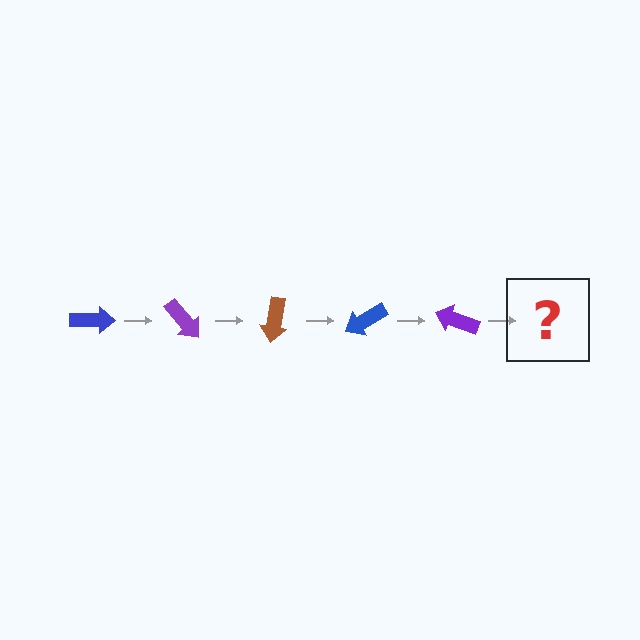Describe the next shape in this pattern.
It should be a brown arrow, rotated 250 degrees from the start.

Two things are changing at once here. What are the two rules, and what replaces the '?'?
The two rules are that it rotates 50 degrees each step and the color cycles through blue, purple, and brown. The '?' should be a brown arrow, rotated 250 degrees from the start.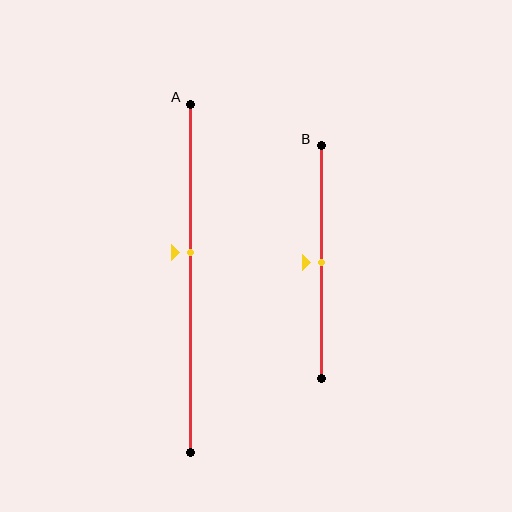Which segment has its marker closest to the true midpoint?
Segment B has its marker closest to the true midpoint.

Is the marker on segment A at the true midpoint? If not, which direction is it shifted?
No, the marker on segment A is shifted upward by about 7% of the segment length.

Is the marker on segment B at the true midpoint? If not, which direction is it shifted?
Yes, the marker on segment B is at the true midpoint.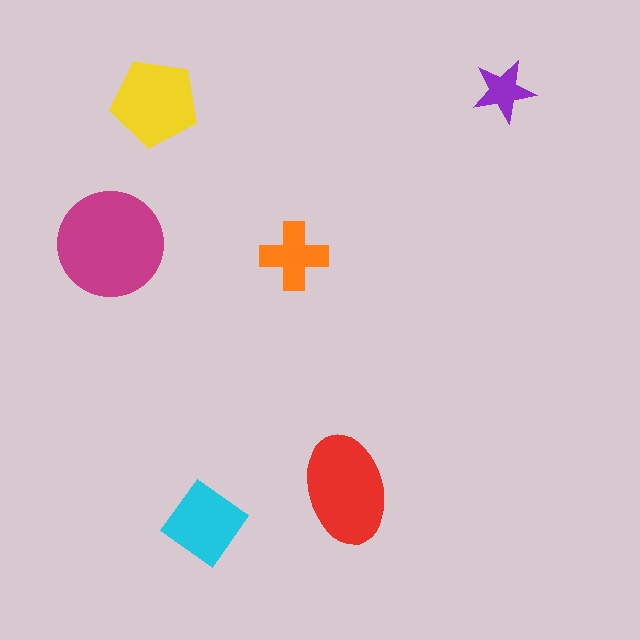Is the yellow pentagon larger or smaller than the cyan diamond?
Larger.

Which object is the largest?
The magenta circle.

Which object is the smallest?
The purple star.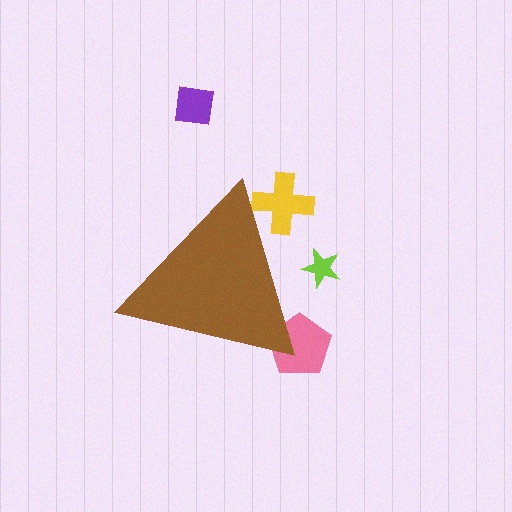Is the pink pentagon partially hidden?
Yes, the pink pentagon is partially hidden behind the brown triangle.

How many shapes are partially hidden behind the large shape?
3 shapes are partially hidden.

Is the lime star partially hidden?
Yes, the lime star is partially hidden behind the brown triangle.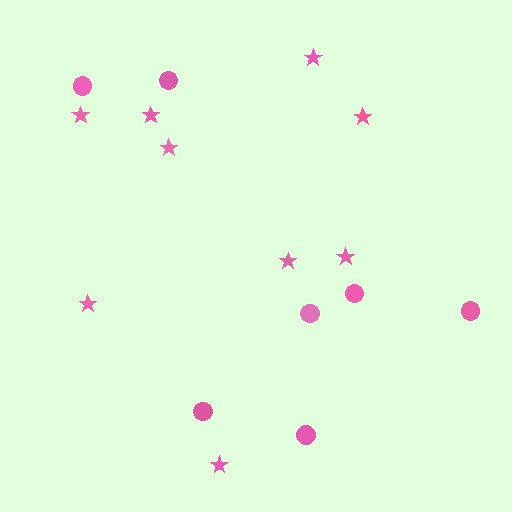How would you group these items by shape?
There are 2 groups: one group of stars (9) and one group of circles (7).